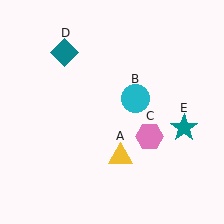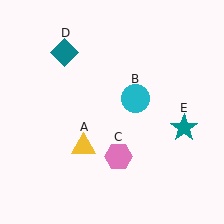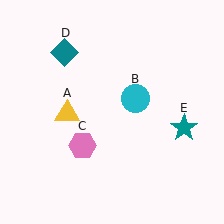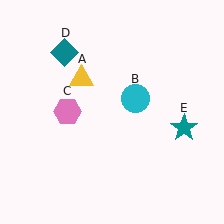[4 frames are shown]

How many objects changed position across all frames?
2 objects changed position: yellow triangle (object A), pink hexagon (object C).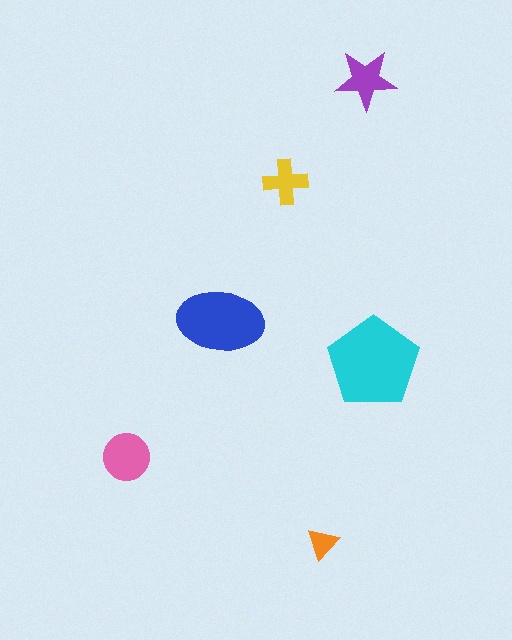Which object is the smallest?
The orange triangle.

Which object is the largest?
The cyan pentagon.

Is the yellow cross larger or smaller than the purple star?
Smaller.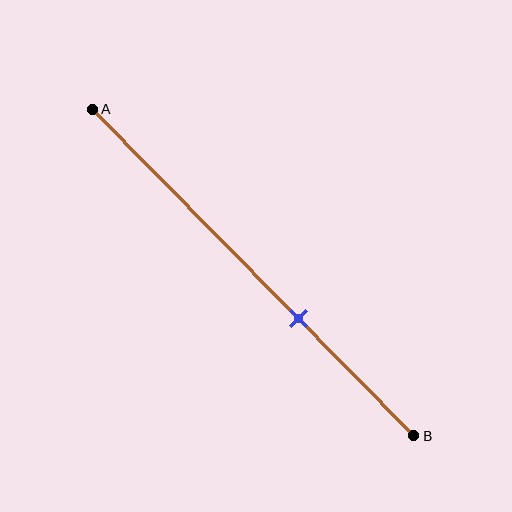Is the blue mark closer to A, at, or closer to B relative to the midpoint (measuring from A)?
The blue mark is closer to point B than the midpoint of segment AB.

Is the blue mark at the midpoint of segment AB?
No, the mark is at about 65% from A, not at the 50% midpoint.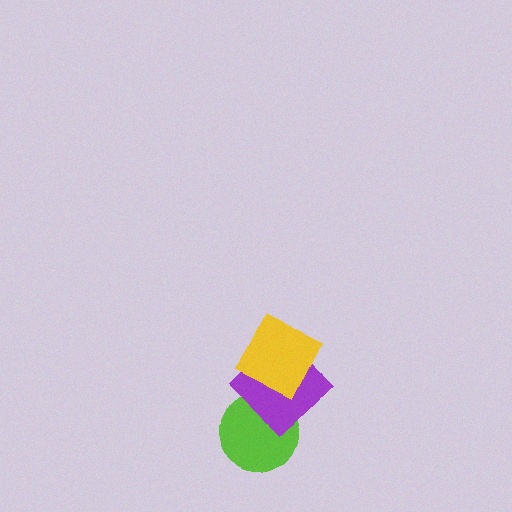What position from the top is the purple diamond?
The purple diamond is 2nd from the top.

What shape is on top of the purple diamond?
The yellow square is on top of the purple diamond.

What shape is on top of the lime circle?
The purple diamond is on top of the lime circle.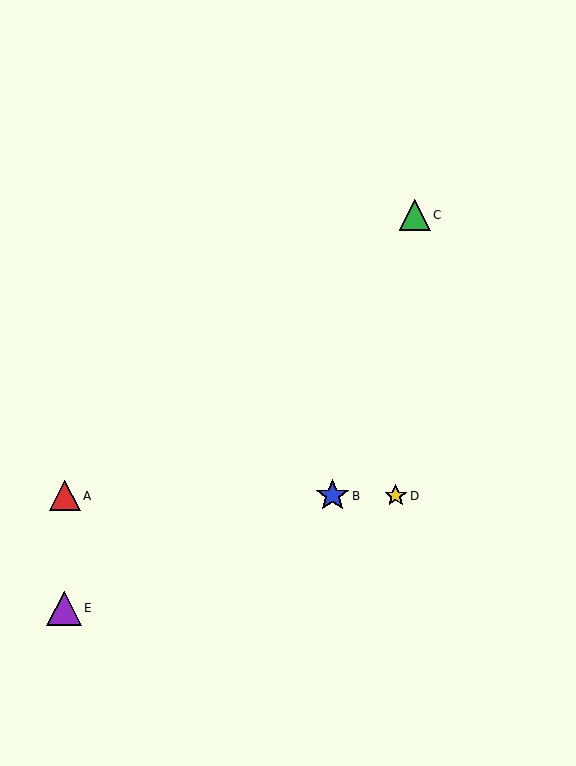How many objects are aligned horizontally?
3 objects (A, B, D) are aligned horizontally.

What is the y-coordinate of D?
Object D is at y≈496.